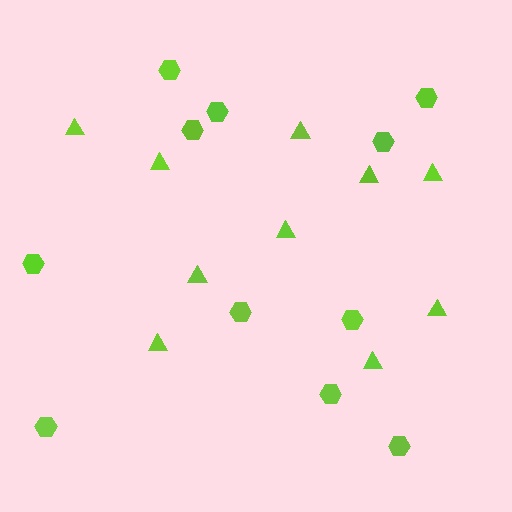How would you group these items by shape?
There are 2 groups: one group of hexagons (11) and one group of triangles (10).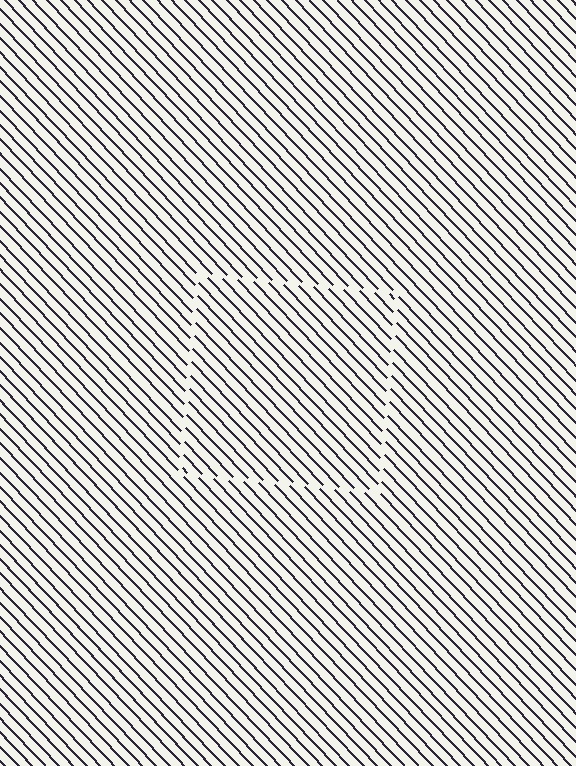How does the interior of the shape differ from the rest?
The interior of the shape contains the same grating, shifted by half a period — the contour is defined by the phase discontinuity where line-ends from the inner and outer gratings abut.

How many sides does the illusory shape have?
4 sides — the line-ends trace a square.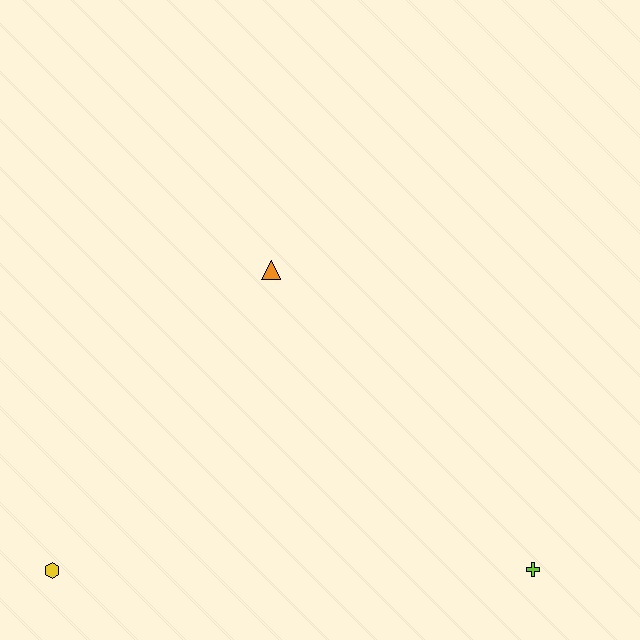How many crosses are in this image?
There is 1 cross.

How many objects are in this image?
There are 3 objects.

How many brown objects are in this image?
There are no brown objects.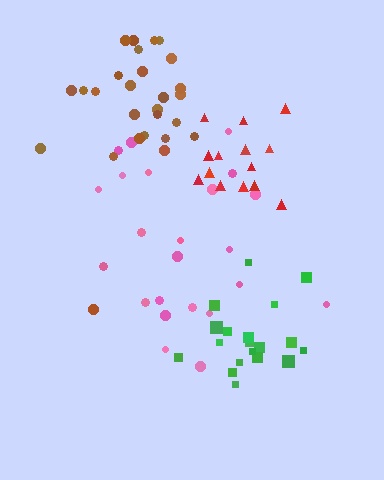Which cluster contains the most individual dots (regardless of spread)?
Brown (27).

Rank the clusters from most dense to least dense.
green, red, brown, pink.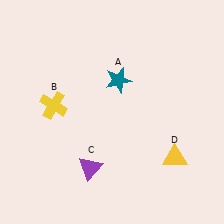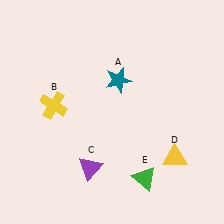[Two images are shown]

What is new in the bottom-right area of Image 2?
A green triangle (E) was added in the bottom-right area of Image 2.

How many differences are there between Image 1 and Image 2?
There is 1 difference between the two images.